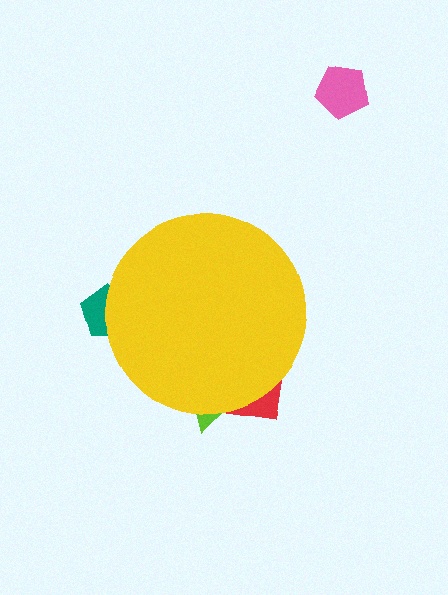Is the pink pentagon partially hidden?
No, the pink pentagon is fully visible.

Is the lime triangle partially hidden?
Yes, the lime triangle is partially hidden behind the yellow circle.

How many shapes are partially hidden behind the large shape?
3 shapes are partially hidden.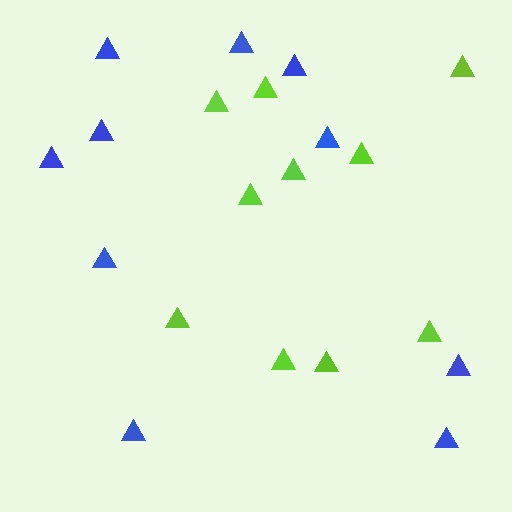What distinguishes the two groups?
There are 2 groups: one group of lime triangles (10) and one group of blue triangles (10).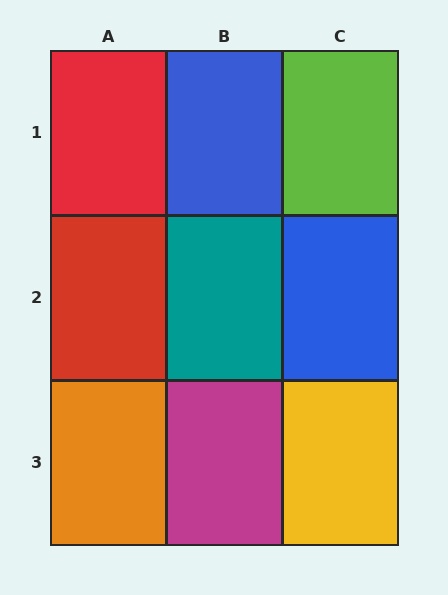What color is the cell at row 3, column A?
Orange.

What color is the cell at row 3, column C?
Yellow.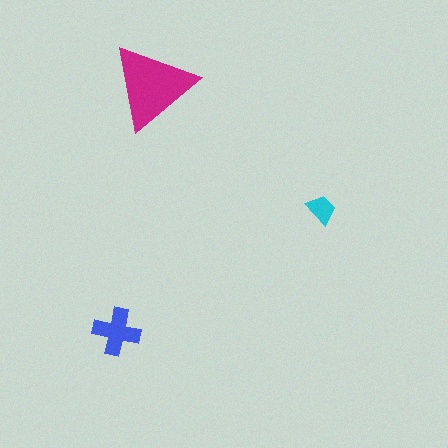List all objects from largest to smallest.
The magenta triangle, the blue cross, the cyan trapezoid.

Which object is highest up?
The magenta triangle is topmost.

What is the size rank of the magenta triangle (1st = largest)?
1st.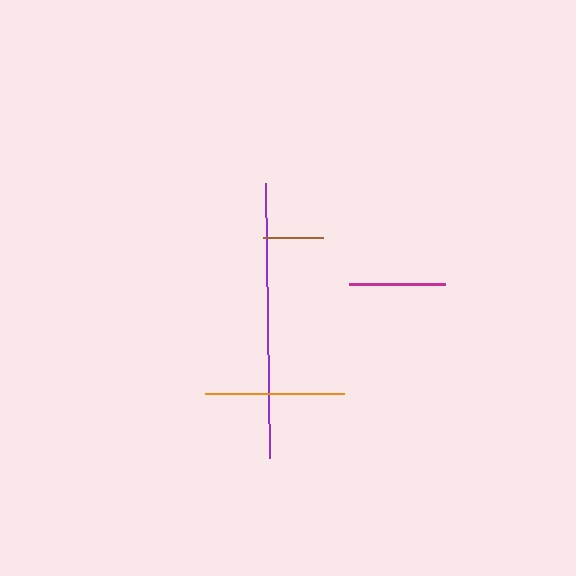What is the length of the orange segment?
The orange segment is approximately 139 pixels long.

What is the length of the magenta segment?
The magenta segment is approximately 97 pixels long.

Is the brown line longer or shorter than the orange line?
The orange line is longer than the brown line.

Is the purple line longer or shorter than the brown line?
The purple line is longer than the brown line.